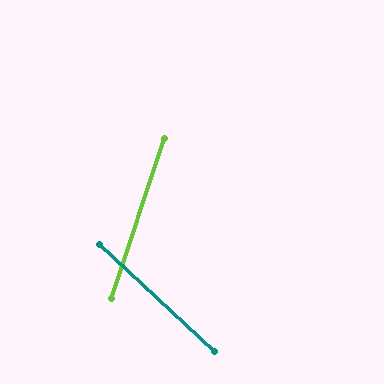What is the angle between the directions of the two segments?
Approximately 65 degrees.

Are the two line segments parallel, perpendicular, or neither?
Neither parallel nor perpendicular — they differ by about 65°.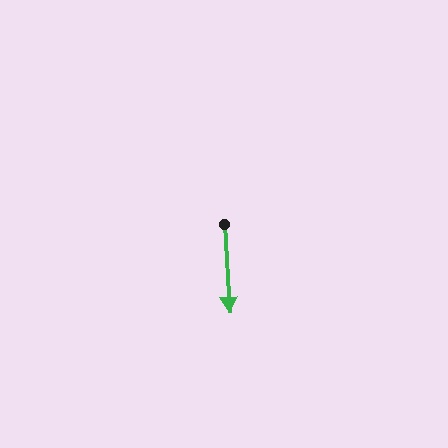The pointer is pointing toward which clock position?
Roughly 6 o'clock.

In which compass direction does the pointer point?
South.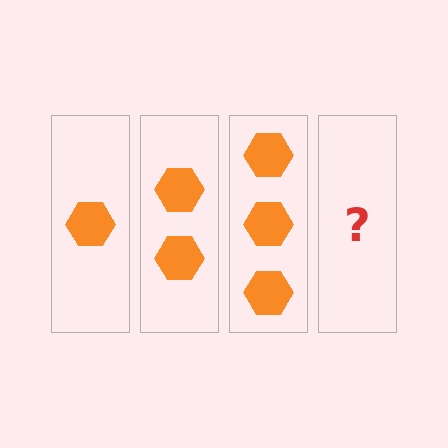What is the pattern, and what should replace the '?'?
The pattern is that each step adds one more hexagon. The '?' should be 4 hexagons.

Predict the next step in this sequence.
The next step is 4 hexagons.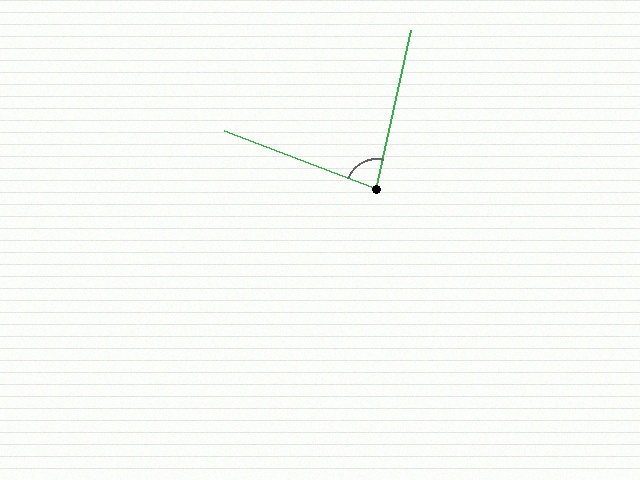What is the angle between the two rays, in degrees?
Approximately 81 degrees.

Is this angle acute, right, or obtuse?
It is acute.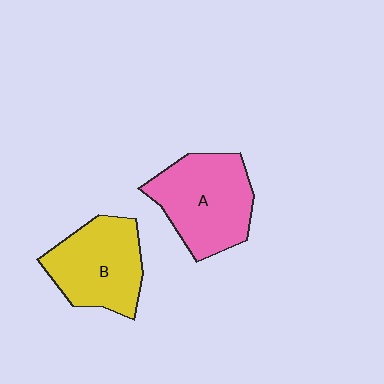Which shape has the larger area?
Shape A (pink).